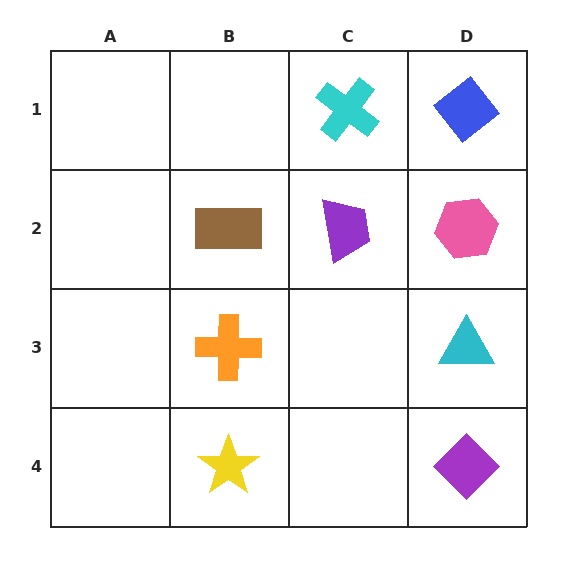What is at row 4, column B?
A yellow star.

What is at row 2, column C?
A purple trapezoid.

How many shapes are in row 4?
2 shapes.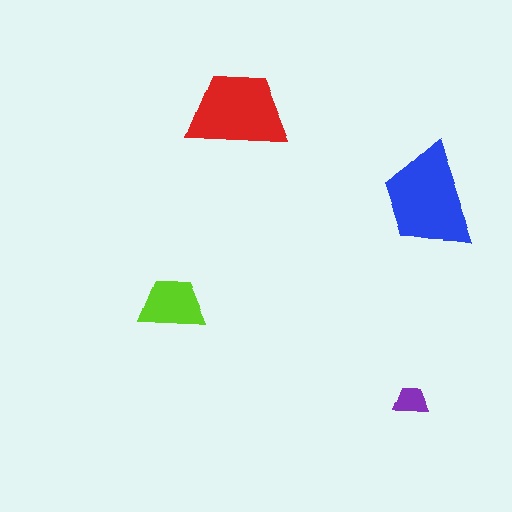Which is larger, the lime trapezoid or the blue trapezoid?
The blue one.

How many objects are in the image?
There are 4 objects in the image.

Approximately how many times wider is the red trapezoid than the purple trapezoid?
About 3 times wider.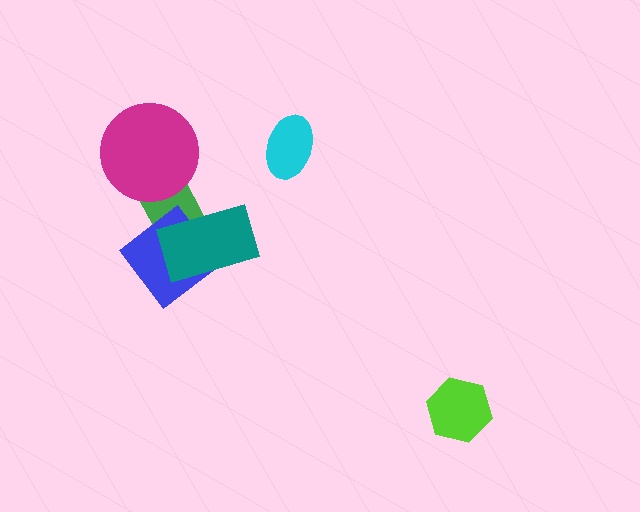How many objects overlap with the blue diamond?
2 objects overlap with the blue diamond.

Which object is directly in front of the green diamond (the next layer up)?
The magenta circle is directly in front of the green diamond.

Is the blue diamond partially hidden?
Yes, it is partially covered by another shape.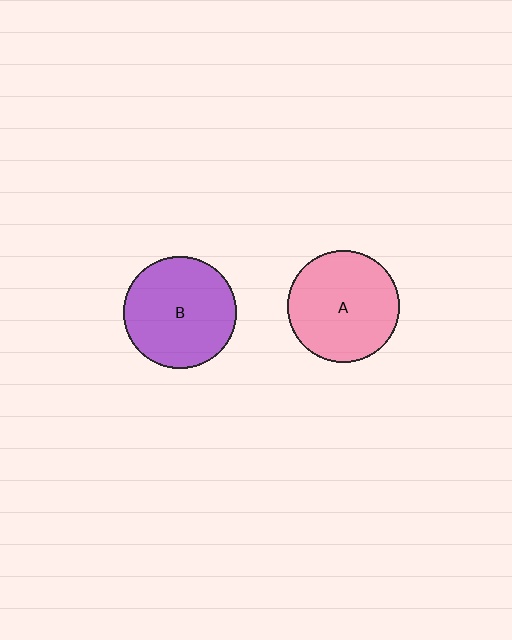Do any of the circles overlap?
No, none of the circles overlap.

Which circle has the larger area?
Circle B (purple).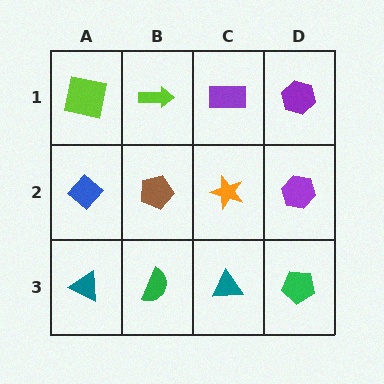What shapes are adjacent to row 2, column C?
A purple rectangle (row 1, column C), a teal triangle (row 3, column C), a brown pentagon (row 2, column B), a purple hexagon (row 2, column D).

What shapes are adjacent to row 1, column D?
A purple hexagon (row 2, column D), a purple rectangle (row 1, column C).